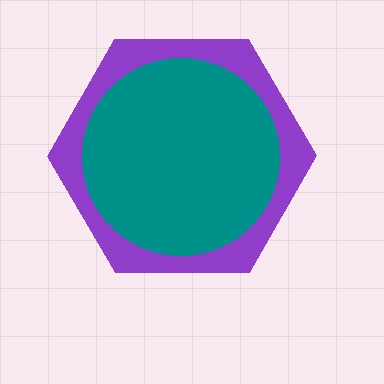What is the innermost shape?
The teal circle.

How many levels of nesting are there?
2.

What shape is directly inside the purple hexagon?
The teal circle.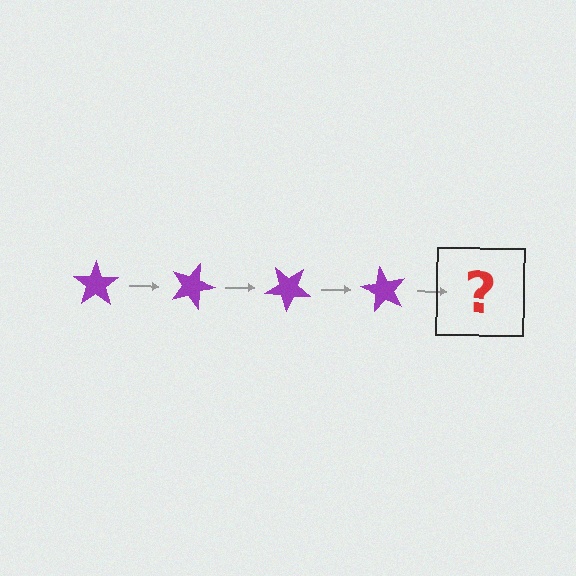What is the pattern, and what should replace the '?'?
The pattern is that the star rotates 20 degrees each step. The '?' should be a purple star rotated 80 degrees.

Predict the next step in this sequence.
The next step is a purple star rotated 80 degrees.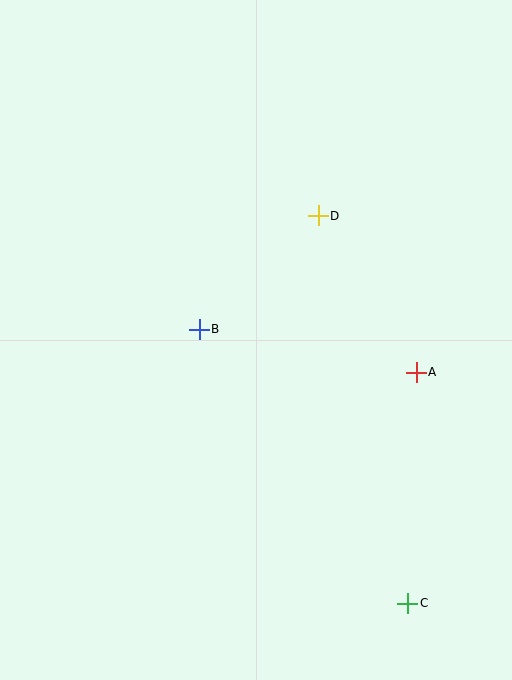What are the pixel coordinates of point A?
Point A is at (416, 372).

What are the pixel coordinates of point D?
Point D is at (318, 216).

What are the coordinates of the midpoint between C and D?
The midpoint between C and D is at (363, 409).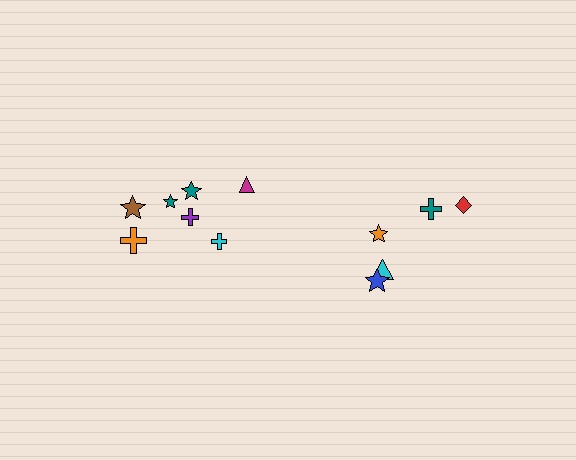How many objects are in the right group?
There are 5 objects.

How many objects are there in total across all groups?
There are 12 objects.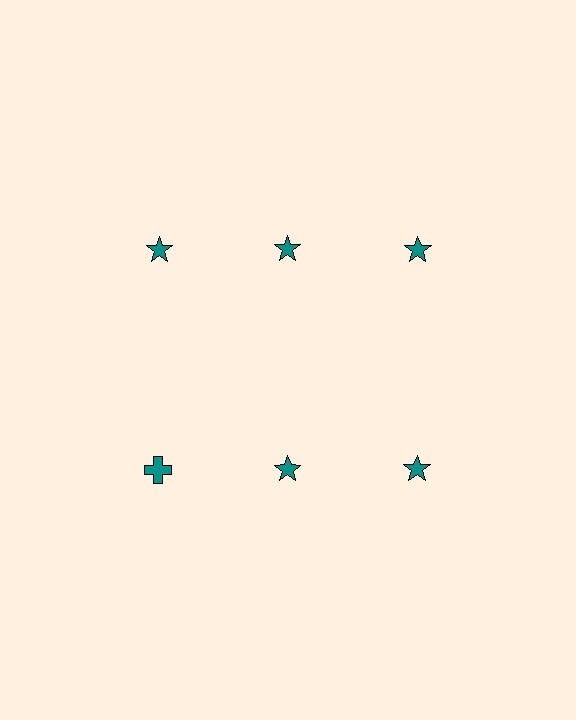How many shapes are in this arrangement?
There are 6 shapes arranged in a grid pattern.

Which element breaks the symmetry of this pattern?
The teal cross in the second row, leftmost column breaks the symmetry. All other shapes are teal stars.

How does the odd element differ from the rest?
It has a different shape: cross instead of star.